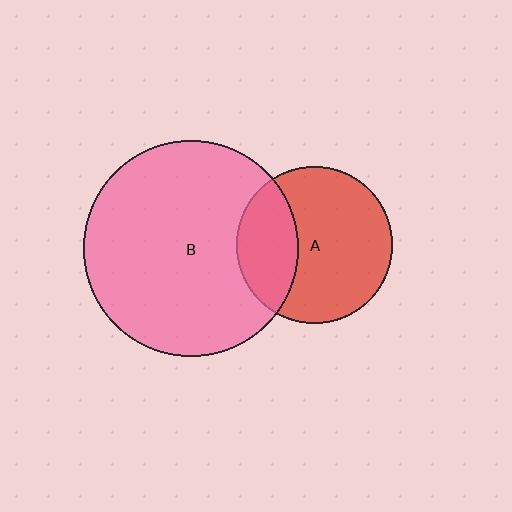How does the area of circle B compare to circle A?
Approximately 1.9 times.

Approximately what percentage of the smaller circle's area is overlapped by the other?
Approximately 30%.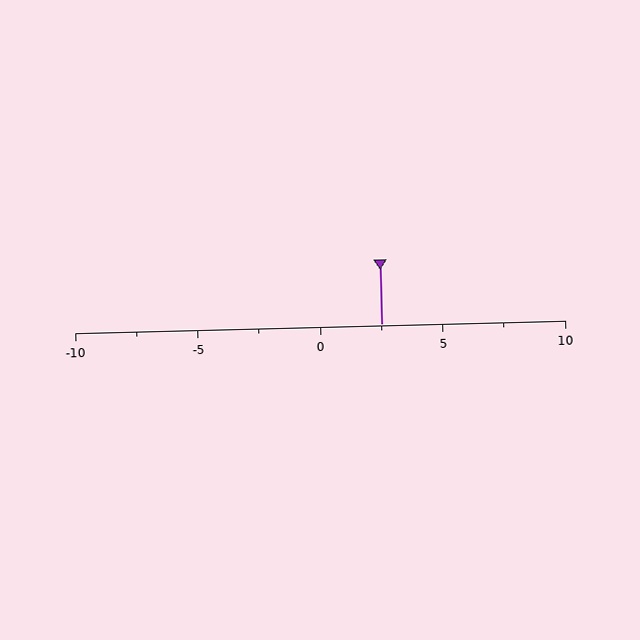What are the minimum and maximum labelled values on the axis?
The axis runs from -10 to 10.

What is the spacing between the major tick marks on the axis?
The major ticks are spaced 5 apart.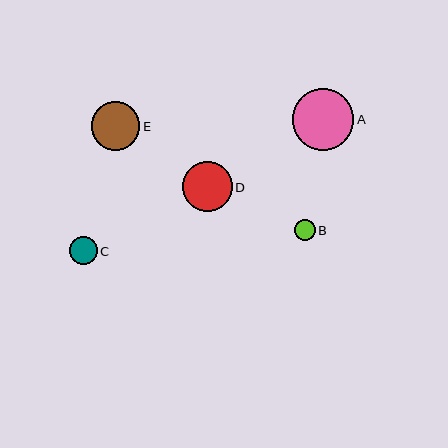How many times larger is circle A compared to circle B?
Circle A is approximately 2.9 times the size of circle B.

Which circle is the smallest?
Circle B is the smallest with a size of approximately 21 pixels.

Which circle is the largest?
Circle A is the largest with a size of approximately 62 pixels.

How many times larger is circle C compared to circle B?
Circle C is approximately 1.3 times the size of circle B.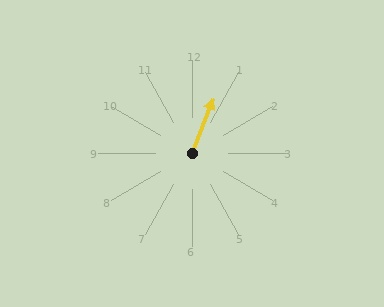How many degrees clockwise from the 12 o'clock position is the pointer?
Approximately 21 degrees.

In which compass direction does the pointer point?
North.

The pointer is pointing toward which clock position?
Roughly 1 o'clock.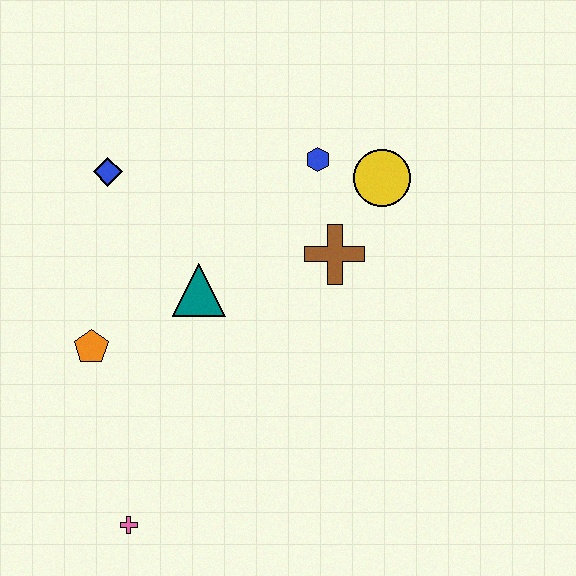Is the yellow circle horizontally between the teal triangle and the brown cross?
No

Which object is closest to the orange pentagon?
The teal triangle is closest to the orange pentagon.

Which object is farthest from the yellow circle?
The pink cross is farthest from the yellow circle.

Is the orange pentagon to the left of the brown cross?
Yes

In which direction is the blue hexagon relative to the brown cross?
The blue hexagon is above the brown cross.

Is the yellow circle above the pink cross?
Yes